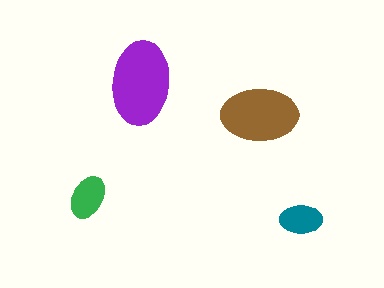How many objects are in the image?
There are 4 objects in the image.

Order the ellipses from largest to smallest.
the purple one, the brown one, the green one, the teal one.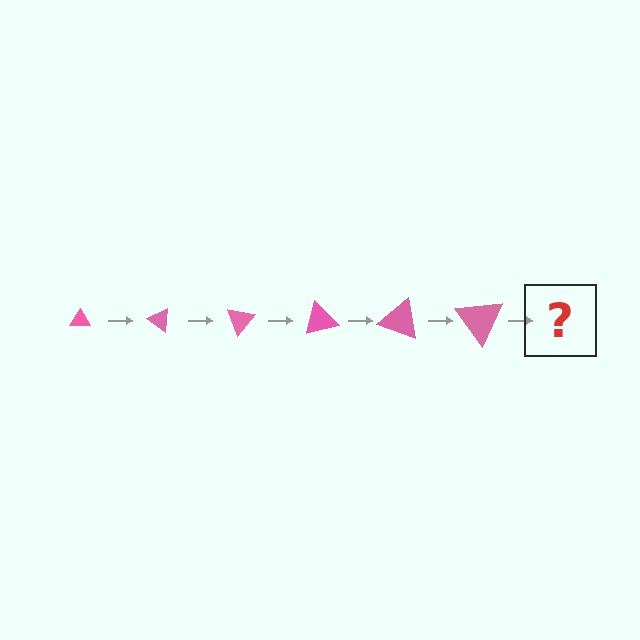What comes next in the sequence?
The next element should be a triangle, larger than the previous one and rotated 210 degrees from the start.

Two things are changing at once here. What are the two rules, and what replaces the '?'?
The two rules are that the triangle grows larger each step and it rotates 35 degrees each step. The '?' should be a triangle, larger than the previous one and rotated 210 degrees from the start.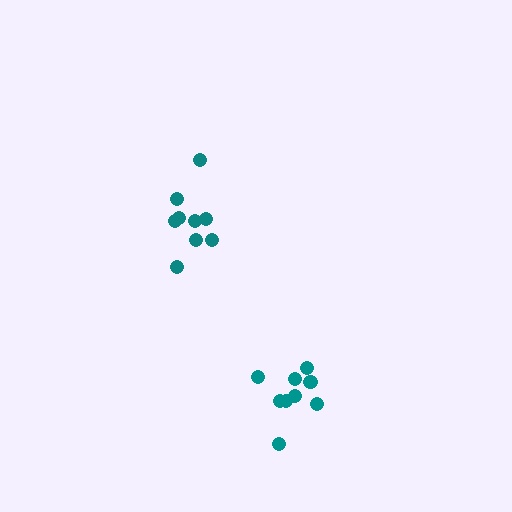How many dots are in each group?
Group 1: 9 dots, Group 2: 9 dots (18 total).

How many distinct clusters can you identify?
There are 2 distinct clusters.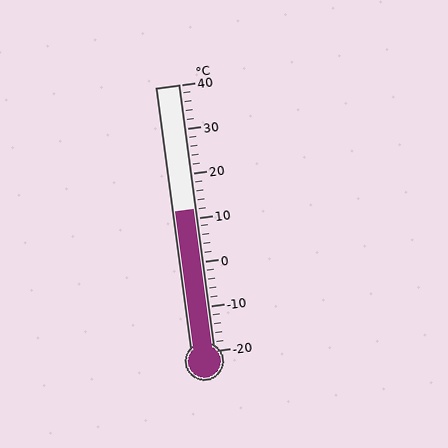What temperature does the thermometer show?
The thermometer shows approximately 12°C.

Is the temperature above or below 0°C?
The temperature is above 0°C.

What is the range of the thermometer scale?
The thermometer scale ranges from -20°C to 40°C.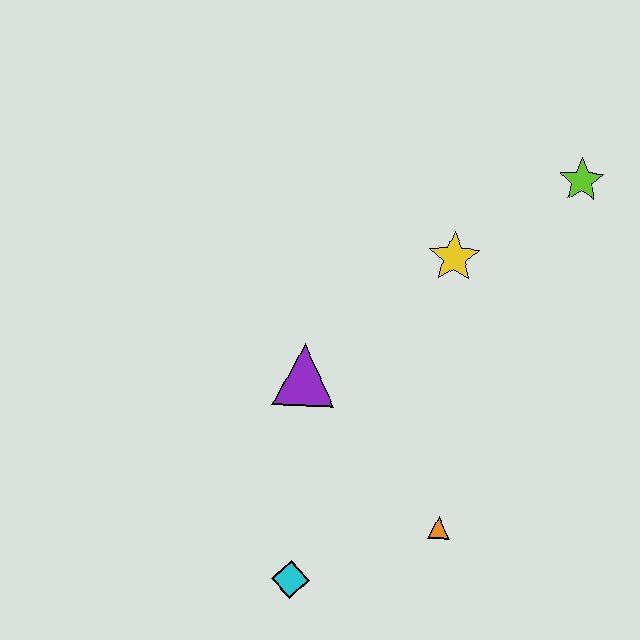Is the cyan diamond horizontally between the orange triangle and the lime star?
No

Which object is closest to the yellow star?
The lime star is closest to the yellow star.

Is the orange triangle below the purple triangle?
Yes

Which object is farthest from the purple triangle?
The lime star is farthest from the purple triangle.